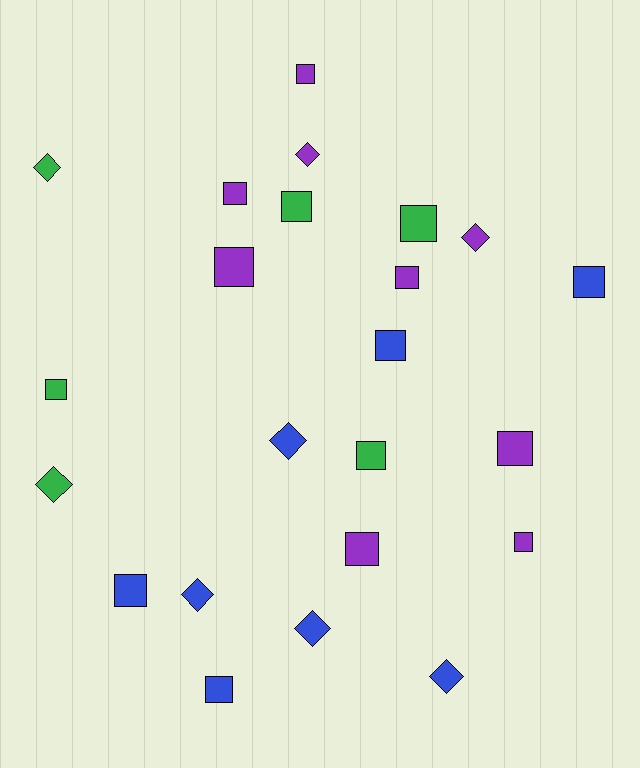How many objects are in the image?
There are 23 objects.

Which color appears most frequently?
Purple, with 9 objects.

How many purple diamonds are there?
There are 2 purple diamonds.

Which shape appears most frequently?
Square, with 15 objects.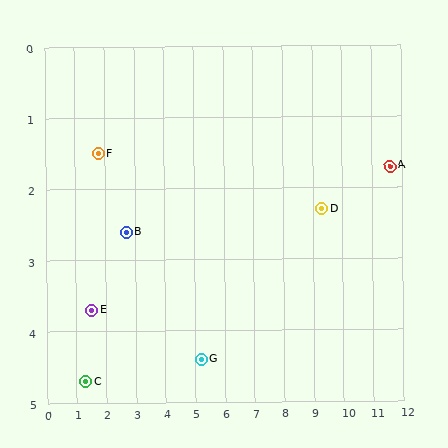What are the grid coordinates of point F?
Point F is at approximately (1.8, 1.5).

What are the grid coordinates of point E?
Point E is at approximately (1.5, 3.7).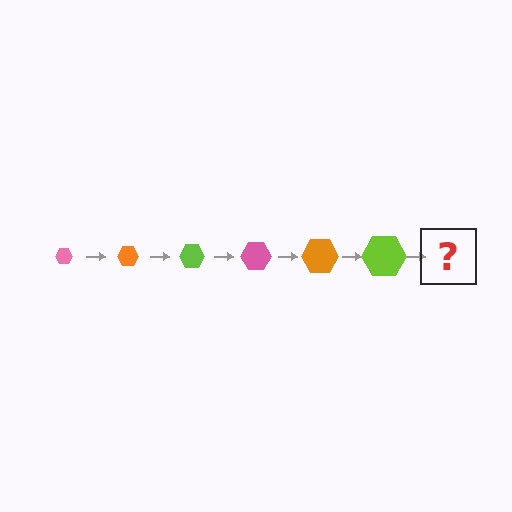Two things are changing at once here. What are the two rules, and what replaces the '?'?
The two rules are that the hexagon grows larger each step and the color cycles through pink, orange, and lime. The '?' should be a pink hexagon, larger than the previous one.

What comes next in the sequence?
The next element should be a pink hexagon, larger than the previous one.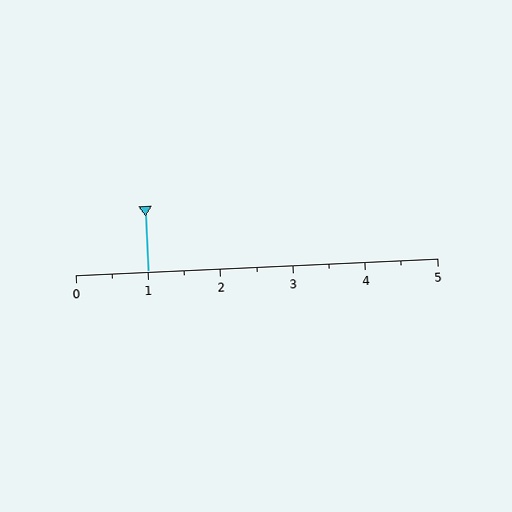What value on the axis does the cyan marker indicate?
The marker indicates approximately 1.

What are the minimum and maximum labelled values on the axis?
The axis runs from 0 to 5.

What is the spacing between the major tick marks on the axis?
The major ticks are spaced 1 apart.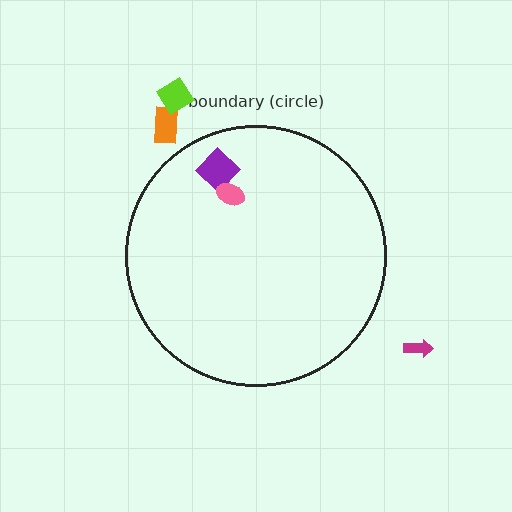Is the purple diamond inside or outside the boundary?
Inside.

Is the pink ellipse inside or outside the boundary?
Inside.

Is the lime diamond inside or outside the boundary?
Outside.